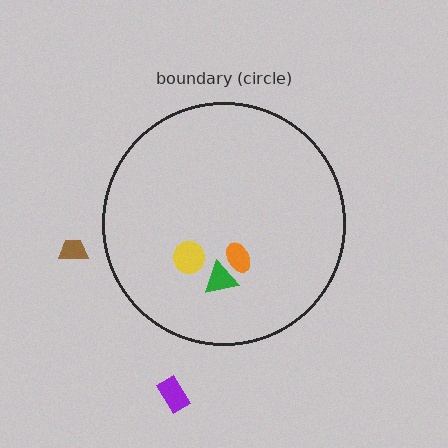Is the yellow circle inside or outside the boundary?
Inside.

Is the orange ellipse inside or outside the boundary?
Inside.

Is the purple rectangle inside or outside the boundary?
Outside.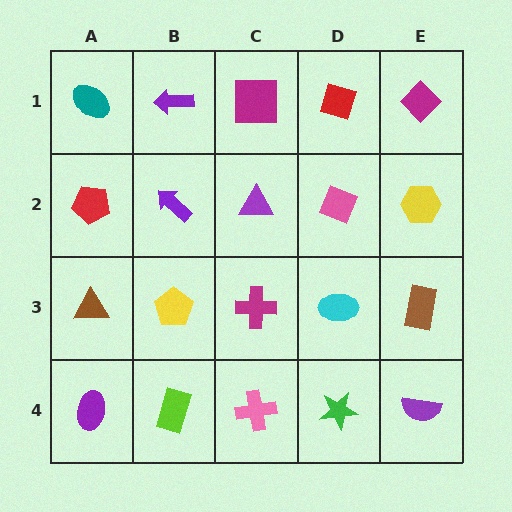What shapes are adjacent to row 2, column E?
A magenta diamond (row 1, column E), a brown rectangle (row 3, column E), a pink diamond (row 2, column D).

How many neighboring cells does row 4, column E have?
2.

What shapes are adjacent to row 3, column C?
A purple triangle (row 2, column C), a pink cross (row 4, column C), a yellow pentagon (row 3, column B), a cyan ellipse (row 3, column D).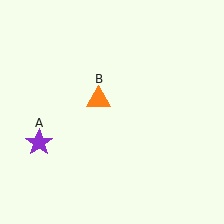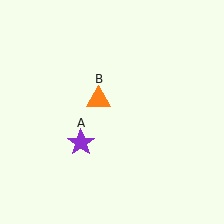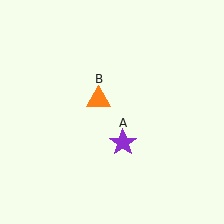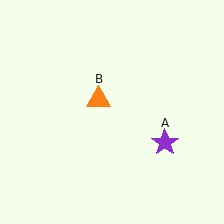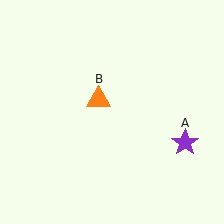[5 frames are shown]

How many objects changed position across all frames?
1 object changed position: purple star (object A).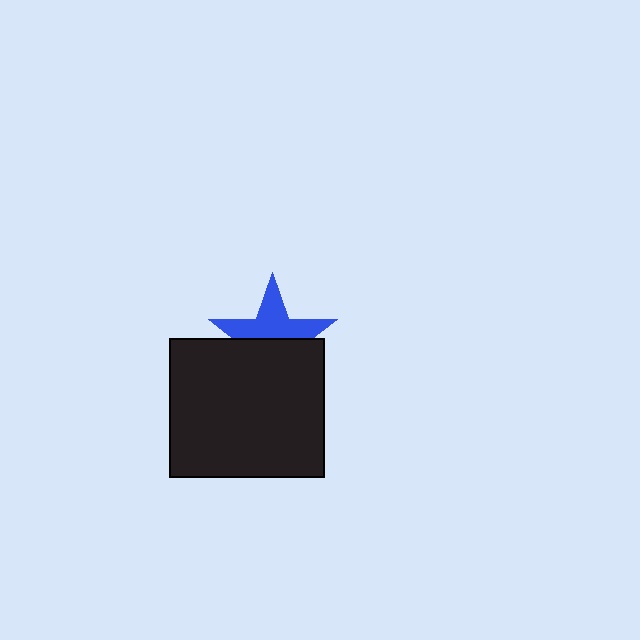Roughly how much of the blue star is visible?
About half of it is visible (roughly 49%).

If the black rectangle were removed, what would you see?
You would see the complete blue star.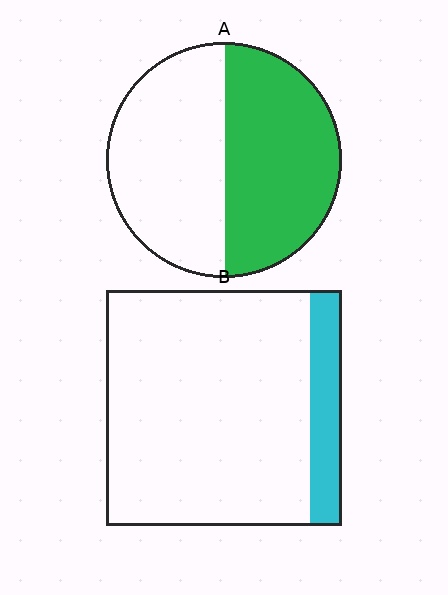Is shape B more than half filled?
No.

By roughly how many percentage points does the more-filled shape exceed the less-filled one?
By roughly 35 percentage points (A over B).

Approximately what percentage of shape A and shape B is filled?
A is approximately 50% and B is approximately 15%.